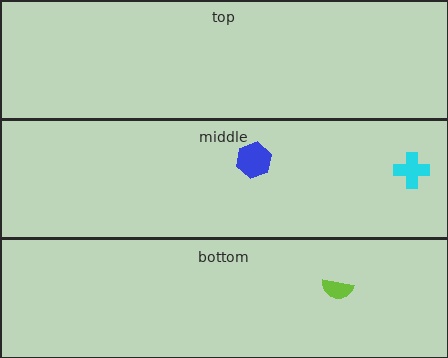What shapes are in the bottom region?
The lime semicircle.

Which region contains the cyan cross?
The middle region.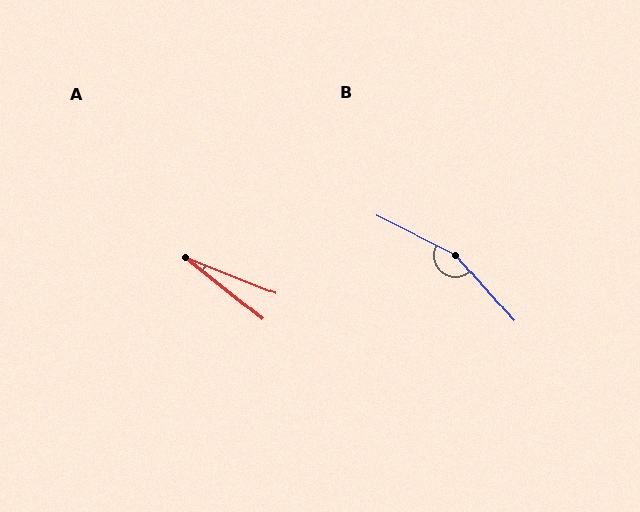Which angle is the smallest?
A, at approximately 17 degrees.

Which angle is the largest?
B, at approximately 158 degrees.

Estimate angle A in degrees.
Approximately 17 degrees.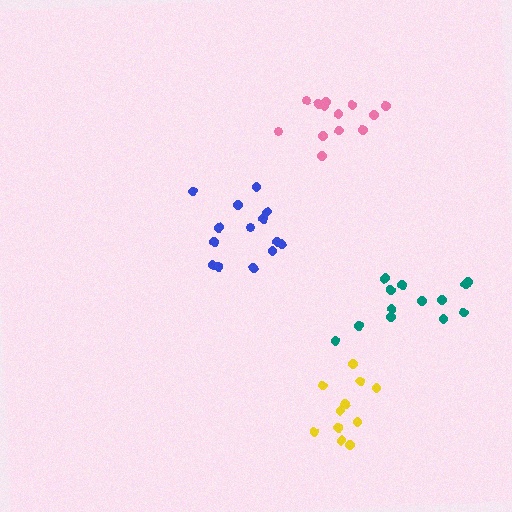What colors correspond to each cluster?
The clusters are colored: teal, yellow, pink, blue.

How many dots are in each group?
Group 1: 13 dots, Group 2: 11 dots, Group 3: 13 dots, Group 4: 14 dots (51 total).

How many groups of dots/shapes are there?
There are 4 groups.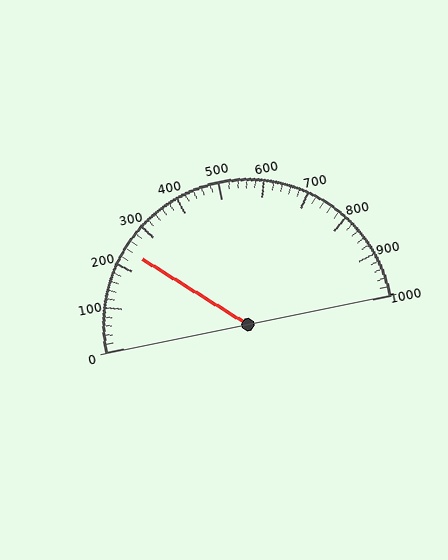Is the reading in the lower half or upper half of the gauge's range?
The reading is in the lower half of the range (0 to 1000).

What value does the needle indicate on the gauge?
The needle indicates approximately 240.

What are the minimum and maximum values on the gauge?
The gauge ranges from 0 to 1000.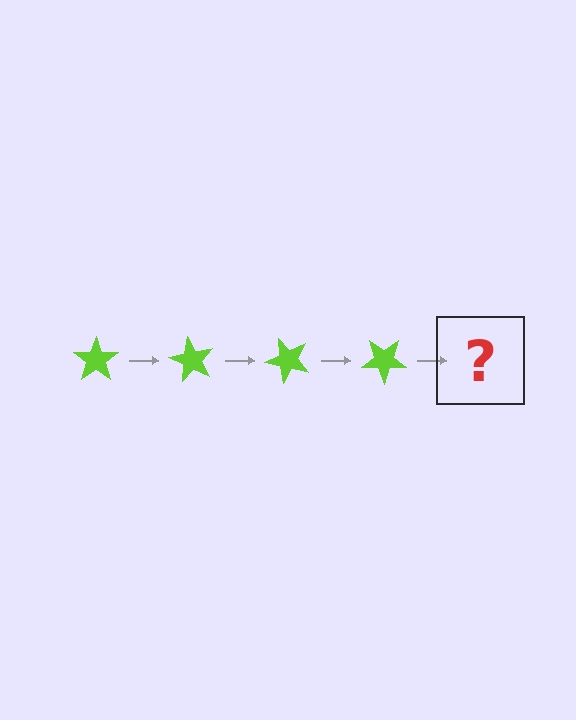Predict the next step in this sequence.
The next step is a lime star rotated 240 degrees.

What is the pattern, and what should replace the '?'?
The pattern is that the star rotates 60 degrees each step. The '?' should be a lime star rotated 240 degrees.